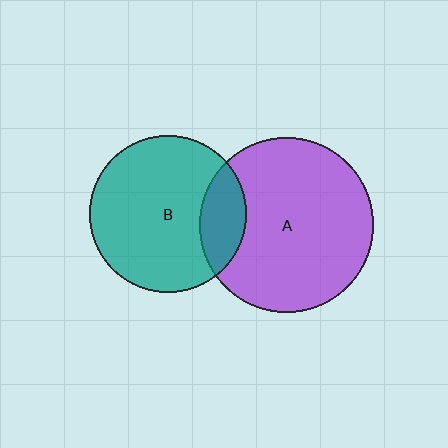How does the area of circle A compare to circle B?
Approximately 1.2 times.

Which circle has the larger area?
Circle A (purple).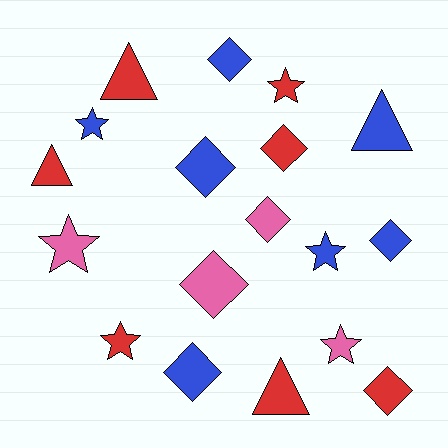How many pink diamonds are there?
There are 2 pink diamonds.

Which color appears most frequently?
Blue, with 7 objects.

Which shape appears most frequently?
Diamond, with 8 objects.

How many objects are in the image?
There are 18 objects.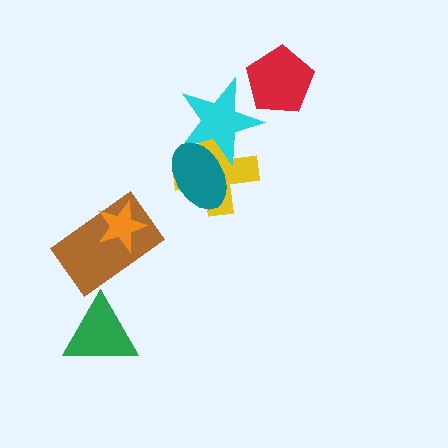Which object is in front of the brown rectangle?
The orange star is in front of the brown rectangle.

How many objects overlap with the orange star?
1 object overlaps with the orange star.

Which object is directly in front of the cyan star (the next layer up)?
The red pentagon is directly in front of the cyan star.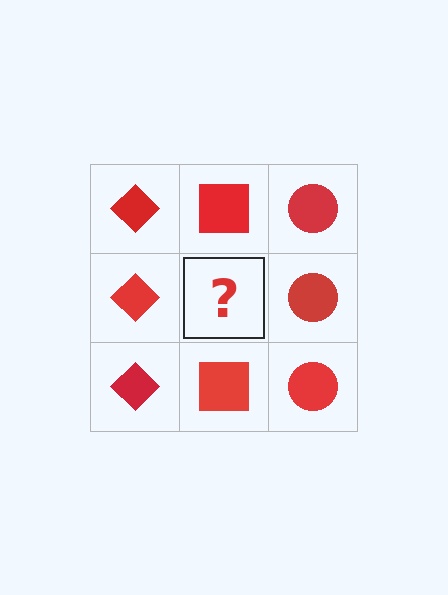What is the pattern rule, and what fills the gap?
The rule is that each column has a consistent shape. The gap should be filled with a red square.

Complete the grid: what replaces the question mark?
The question mark should be replaced with a red square.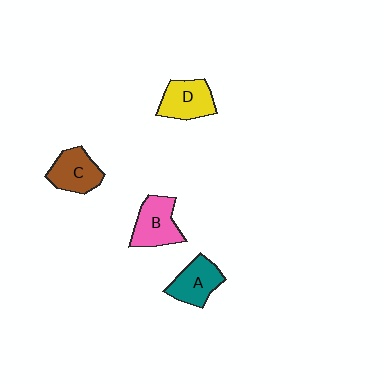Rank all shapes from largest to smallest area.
From largest to smallest: B (pink), D (yellow), C (brown), A (teal).